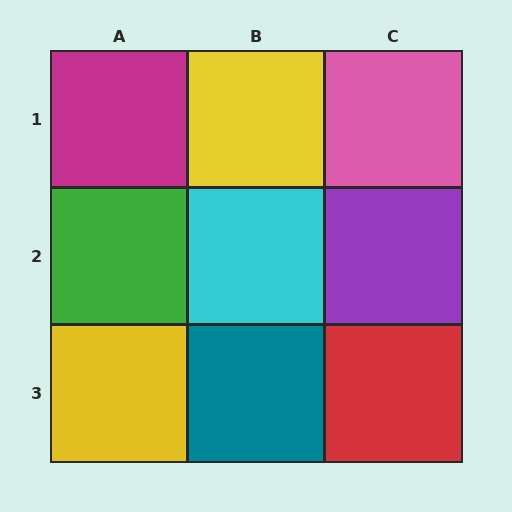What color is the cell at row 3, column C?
Red.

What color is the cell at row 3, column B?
Teal.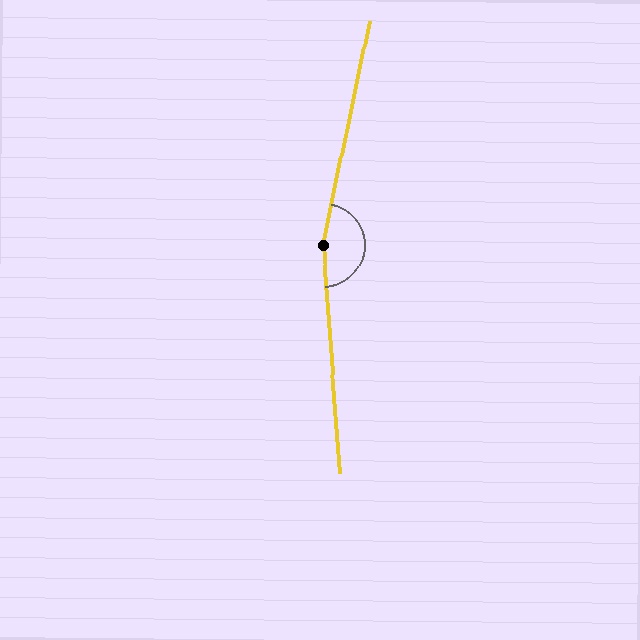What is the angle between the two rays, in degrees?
Approximately 164 degrees.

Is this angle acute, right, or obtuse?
It is obtuse.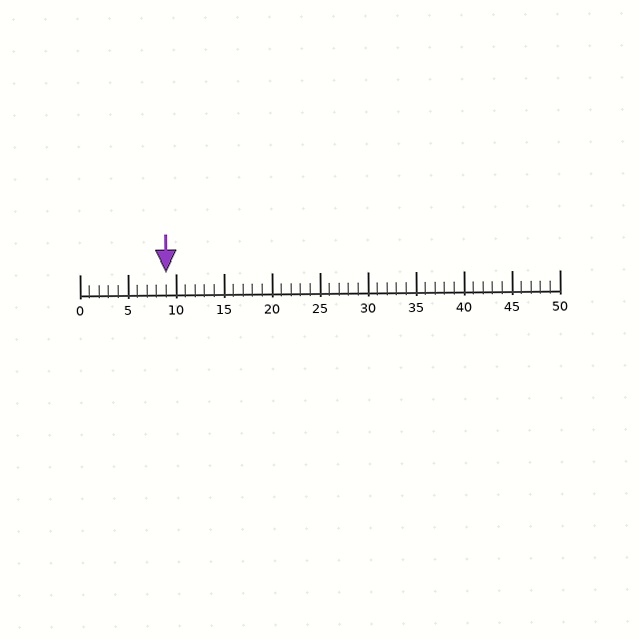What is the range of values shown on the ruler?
The ruler shows values from 0 to 50.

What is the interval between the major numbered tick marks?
The major tick marks are spaced 5 units apart.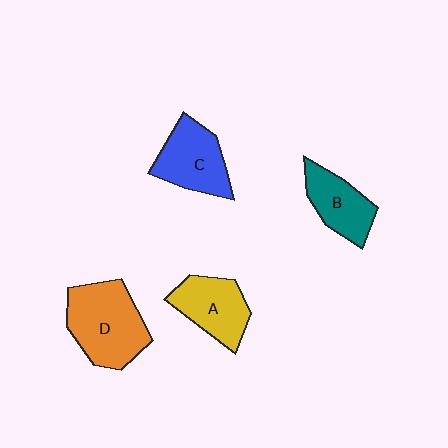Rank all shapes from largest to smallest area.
From largest to smallest: D (orange), C (blue), A (yellow), B (teal).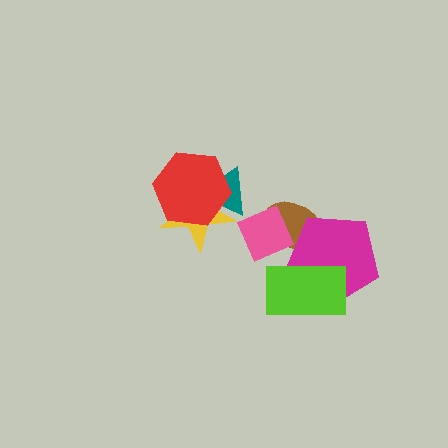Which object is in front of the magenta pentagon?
The lime rectangle is in front of the magenta pentagon.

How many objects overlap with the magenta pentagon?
2 objects overlap with the magenta pentagon.